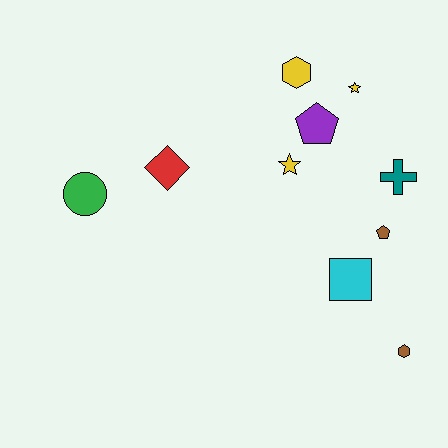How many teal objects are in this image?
There is 1 teal object.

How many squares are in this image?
There is 1 square.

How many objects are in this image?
There are 10 objects.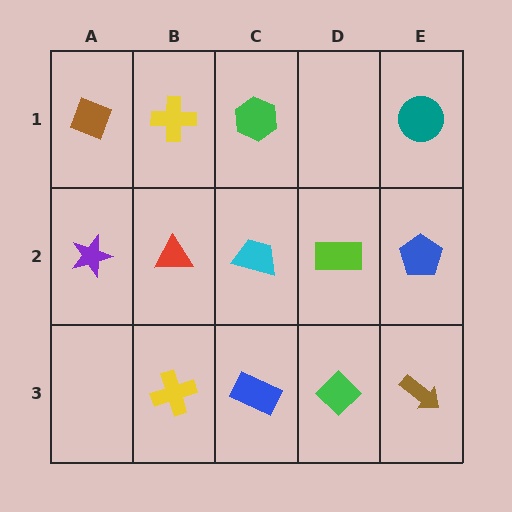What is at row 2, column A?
A purple star.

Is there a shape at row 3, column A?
No, that cell is empty.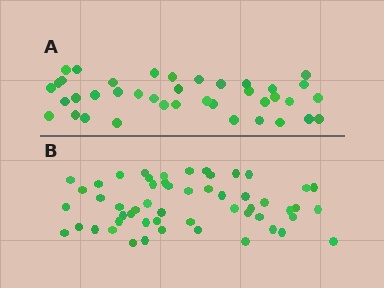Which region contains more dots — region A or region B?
Region B (the bottom region) has more dots.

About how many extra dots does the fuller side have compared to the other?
Region B has approximately 15 more dots than region A.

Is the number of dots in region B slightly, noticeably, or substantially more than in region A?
Region B has noticeably more, but not dramatically so. The ratio is roughly 1.4 to 1.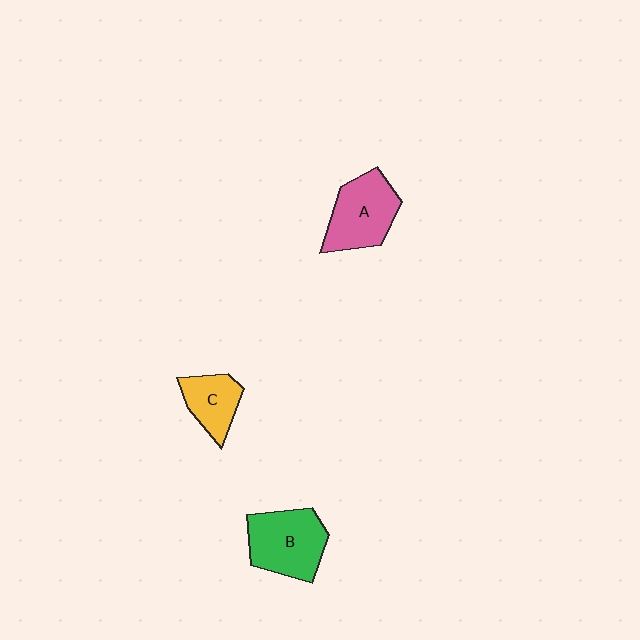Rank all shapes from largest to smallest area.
From largest to smallest: B (green), A (pink), C (yellow).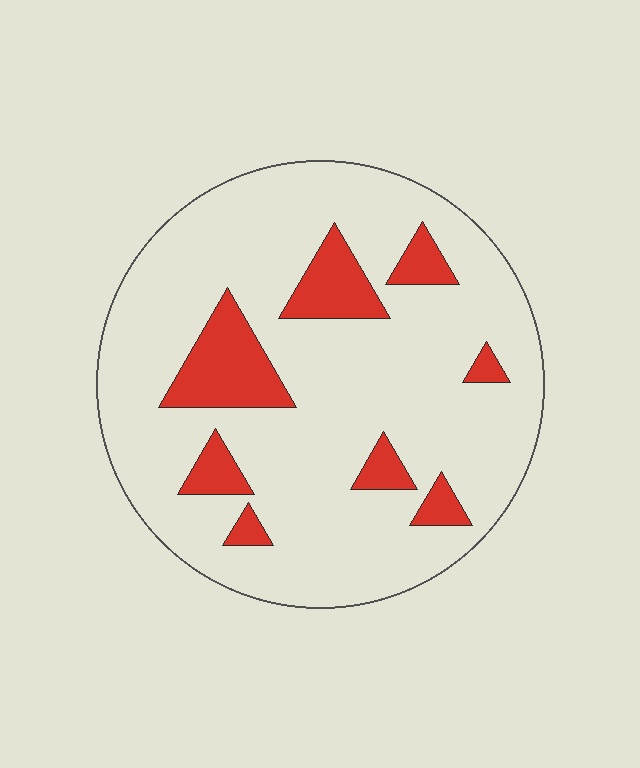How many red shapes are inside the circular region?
8.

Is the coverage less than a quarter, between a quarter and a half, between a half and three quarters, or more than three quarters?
Less than a quarter.